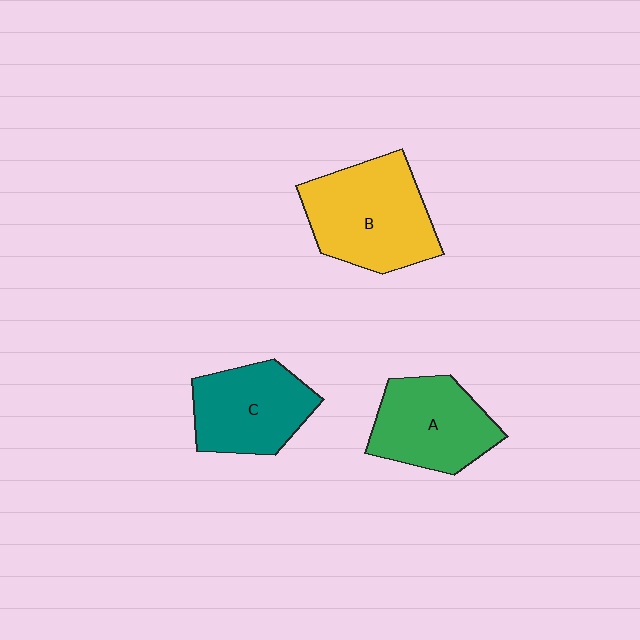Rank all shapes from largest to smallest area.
From largest to smallest: B (yellow), A (green), C (teal).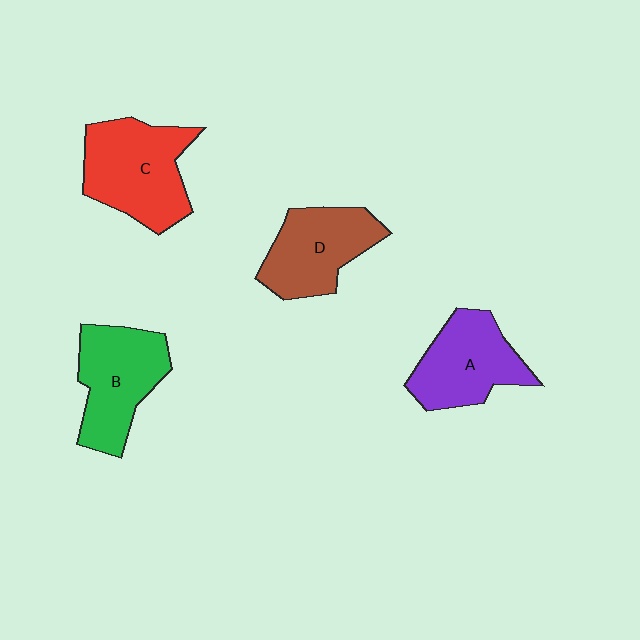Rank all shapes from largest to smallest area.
From largest to smallest: C (red), B (green), A (purple), D (brown).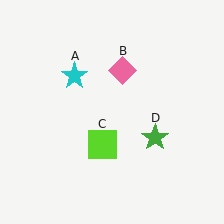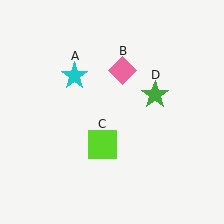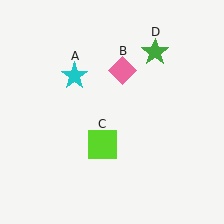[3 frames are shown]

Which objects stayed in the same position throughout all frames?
Cyan star (object A) and pink diamond (object B) and lime square (object C) remained stationary.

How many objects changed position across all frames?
1 object changed position: green star (object D).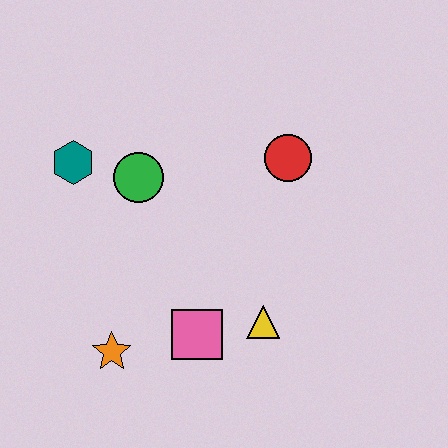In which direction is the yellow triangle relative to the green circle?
The yellow triangle is below the green circle.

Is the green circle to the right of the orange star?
Yes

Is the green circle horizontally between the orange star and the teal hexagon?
No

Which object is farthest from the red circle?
The orange star is farthest from the red circle.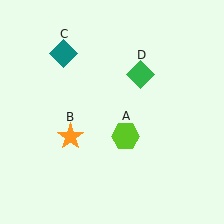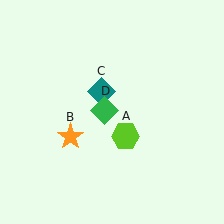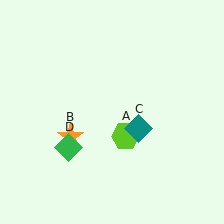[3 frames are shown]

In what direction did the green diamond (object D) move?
The green diamond (object D) moved down and to the left.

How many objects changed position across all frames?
2 objects changed position: teal diamond (object C), green diamond (object D).